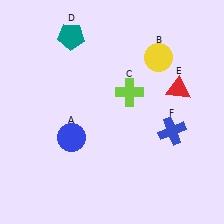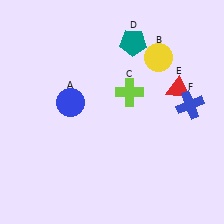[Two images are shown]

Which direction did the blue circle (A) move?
The blue circle (A) moved up.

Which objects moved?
The objects that moved are: the blue circle (A), the teal pentagon (D), the blue cross (F).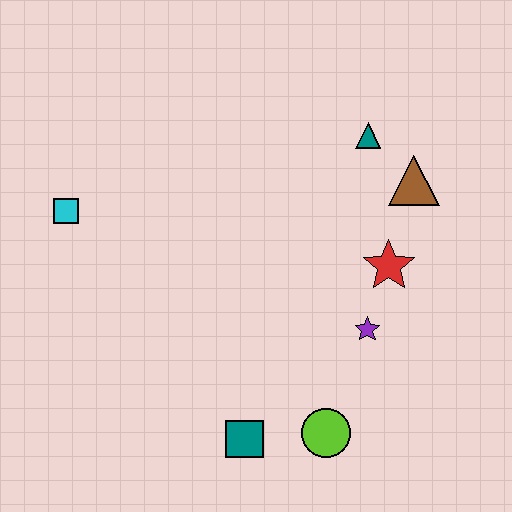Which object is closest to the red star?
The purple star is closest to the red star.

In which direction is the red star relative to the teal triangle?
The red star is below the teal triangle.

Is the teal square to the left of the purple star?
Yes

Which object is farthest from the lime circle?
The cyan square is farthest from the lime circle.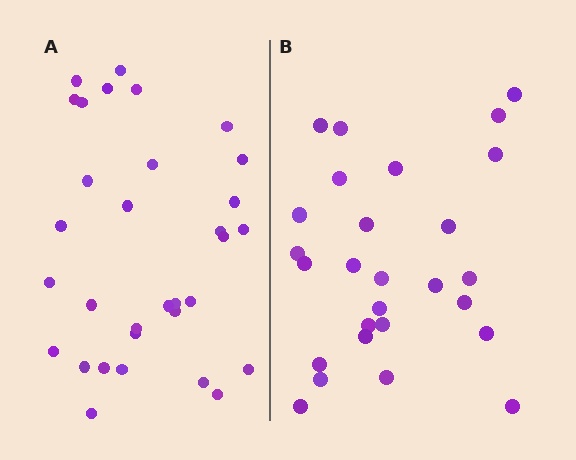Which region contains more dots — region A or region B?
Region A (the left region) has more dots.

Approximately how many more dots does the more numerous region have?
Region A has about 5 more dots than region B.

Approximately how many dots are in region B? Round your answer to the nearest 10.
About 30 dots. (The exact count is 27, which rounds to 30.)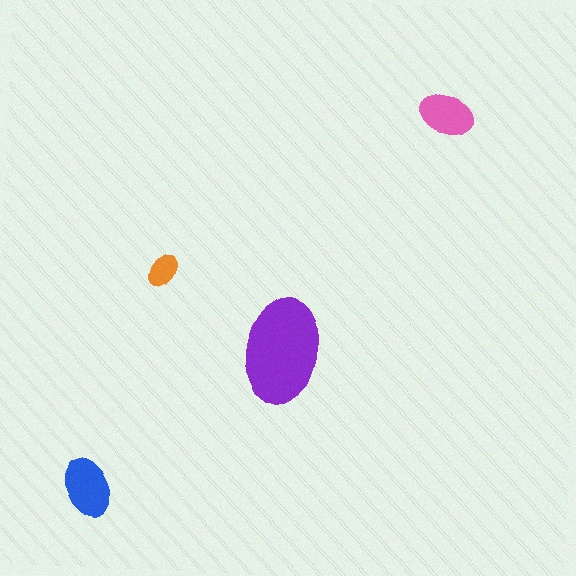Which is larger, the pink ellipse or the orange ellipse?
The pink one.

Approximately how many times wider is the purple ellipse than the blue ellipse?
About 1.5 times wider.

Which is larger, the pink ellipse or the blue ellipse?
The blue one.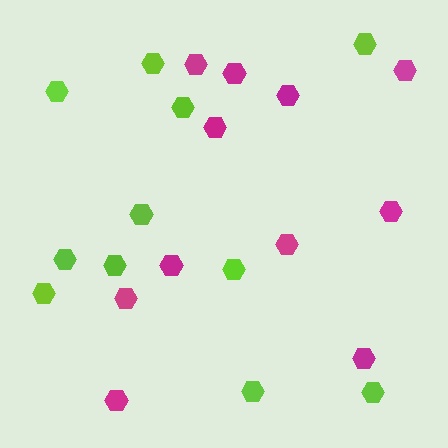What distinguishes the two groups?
There are 2 groups: one group of magenta hexagons (11) and one group of lime hexagons (11).